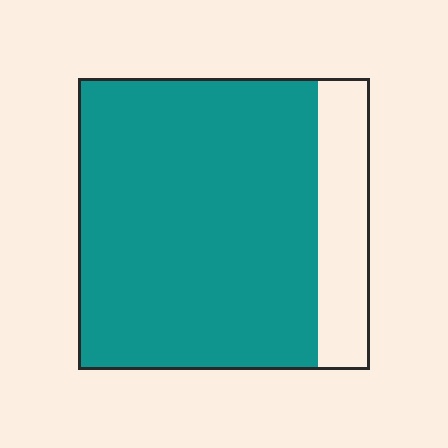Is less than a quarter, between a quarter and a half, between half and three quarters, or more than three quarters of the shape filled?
More than three quarters.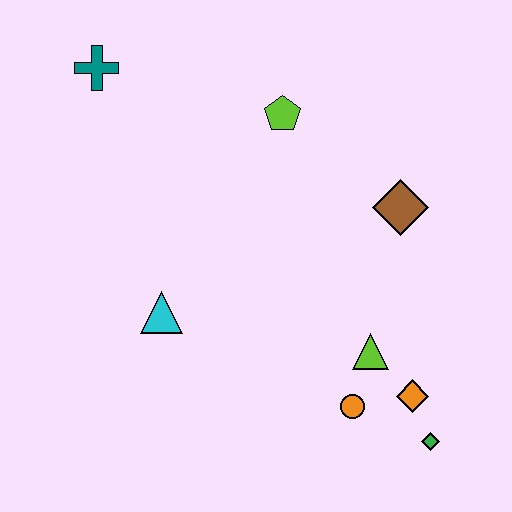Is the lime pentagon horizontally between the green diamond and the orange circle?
No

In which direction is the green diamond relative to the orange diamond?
The green diamond is below the orange diamond.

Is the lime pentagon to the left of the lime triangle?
Yes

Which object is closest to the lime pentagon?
The brown diamond is closest to the lime pentagon.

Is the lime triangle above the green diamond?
Yes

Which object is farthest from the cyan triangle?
The green diamond is farthest from the cyan triangle.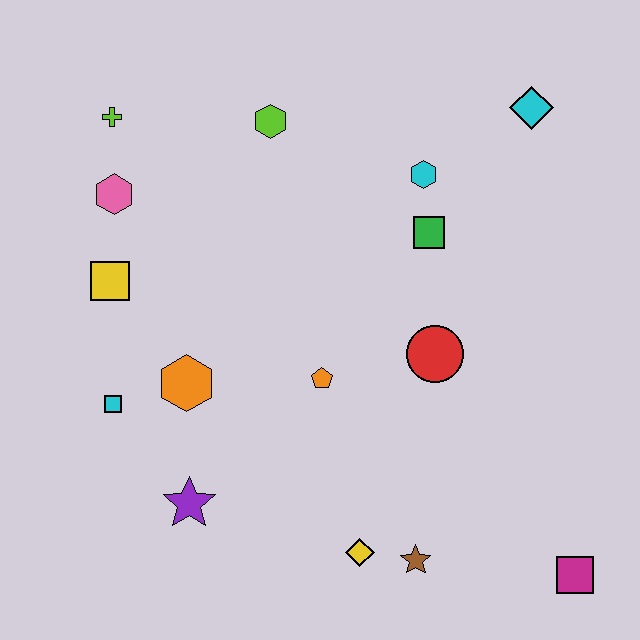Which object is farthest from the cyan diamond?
The purple star is farthest from the cyan diamond.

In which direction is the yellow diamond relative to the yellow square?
The yellow diamond is below the yellow square.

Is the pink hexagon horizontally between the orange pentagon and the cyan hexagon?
No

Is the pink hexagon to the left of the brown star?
Yes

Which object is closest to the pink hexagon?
The lime cross is closest to the pink hexagon.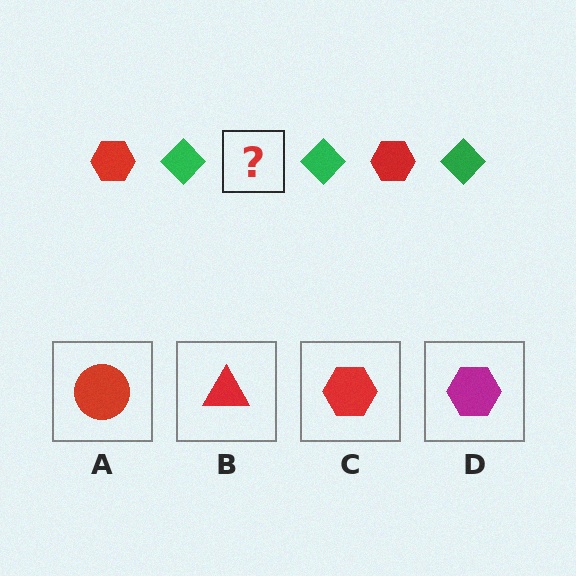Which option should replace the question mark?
Option C.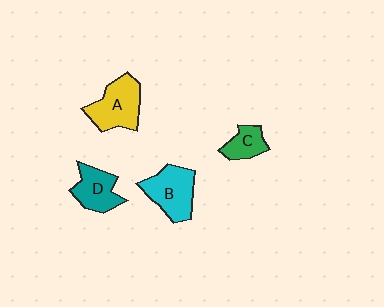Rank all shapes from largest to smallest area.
From largest to smallest: A (yellow), B (cyan), D (teal), C (green).